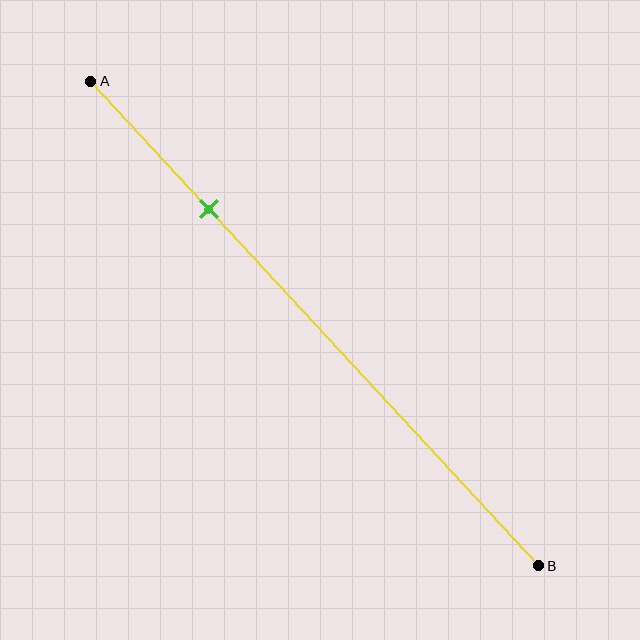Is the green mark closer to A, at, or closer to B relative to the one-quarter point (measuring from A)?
The green mark is approximately at the one-quarter point of segment AB.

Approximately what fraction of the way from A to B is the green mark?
The green mark is approximately 25% of the way from A to B.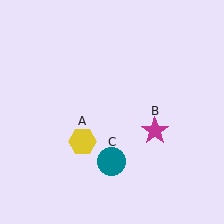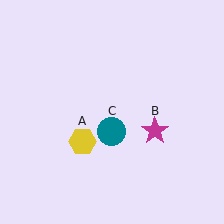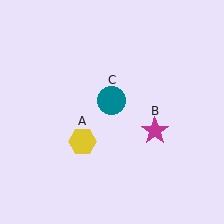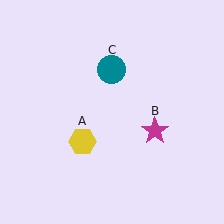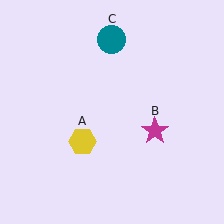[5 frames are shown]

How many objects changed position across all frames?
1 object changed position: teal circle (object C).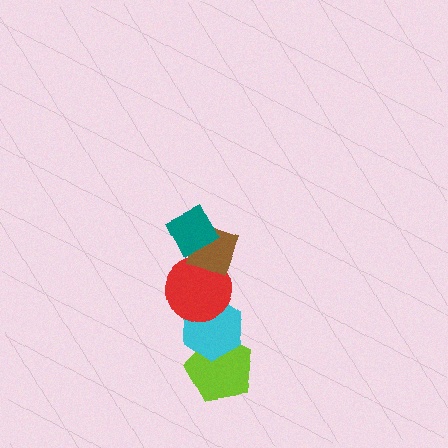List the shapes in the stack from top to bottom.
From top to bottom: the teal diamond, the brown diamond, the red circle, the cyan hexagon, the lime pentagon.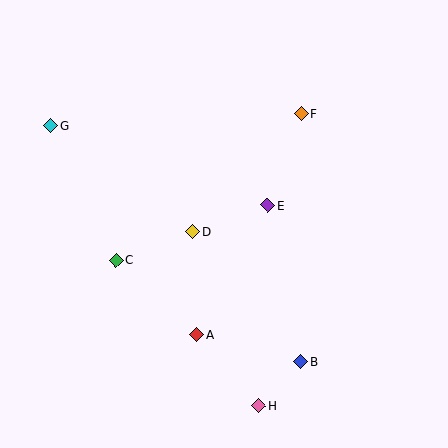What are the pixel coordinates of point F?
Point F is at (302, 114).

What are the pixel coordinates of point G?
Point G is at (51, 126).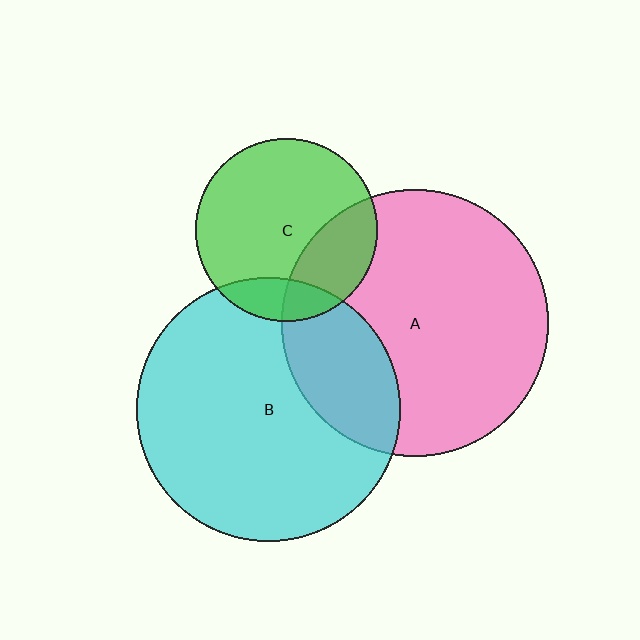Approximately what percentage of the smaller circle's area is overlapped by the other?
Approximately 25%.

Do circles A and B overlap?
Yes.